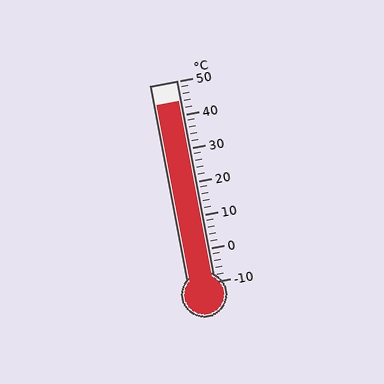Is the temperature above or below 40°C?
The temperature is above 40°C.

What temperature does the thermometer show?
The thermometer shows approximately 44°C.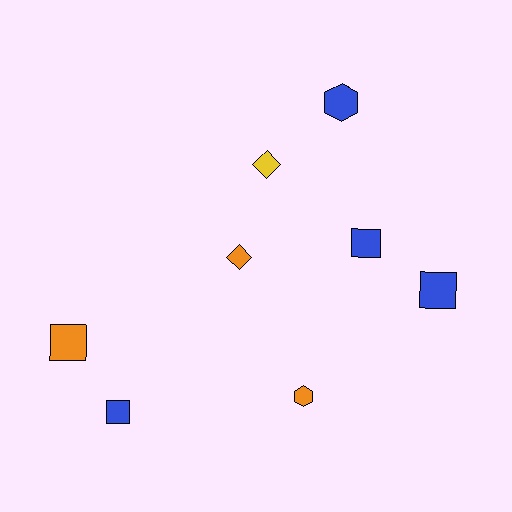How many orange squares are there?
There is 1 orange square.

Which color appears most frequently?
Blue, with 4 objects.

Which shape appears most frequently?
Square, with 4 objects.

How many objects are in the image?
There are 8 objects.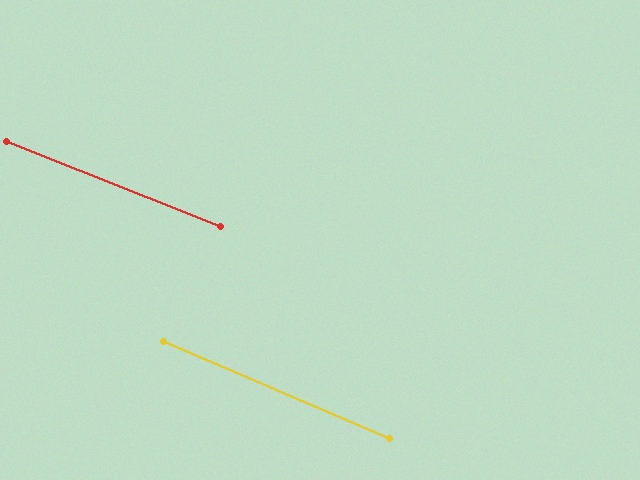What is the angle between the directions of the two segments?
Approximately 1 degree.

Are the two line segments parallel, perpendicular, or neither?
Parallel — their directions differ by only 1.5°.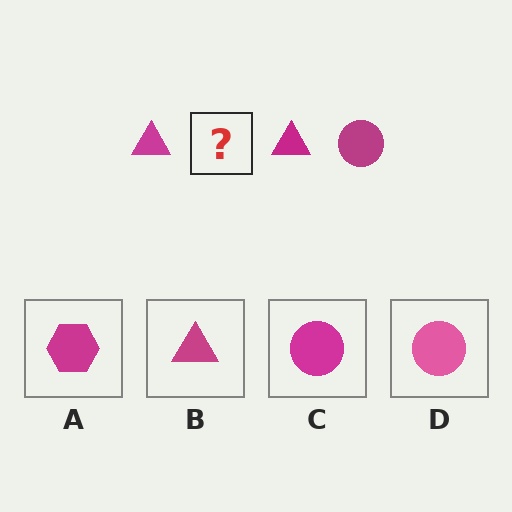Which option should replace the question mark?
Option C.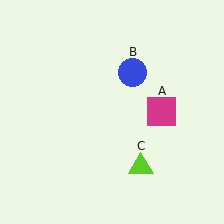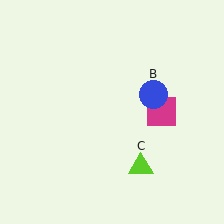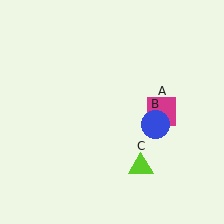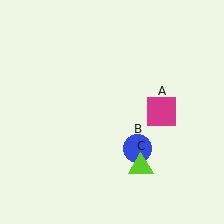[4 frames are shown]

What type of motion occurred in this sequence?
The blue circle (object B) rotated clockwise around the center of the scene.